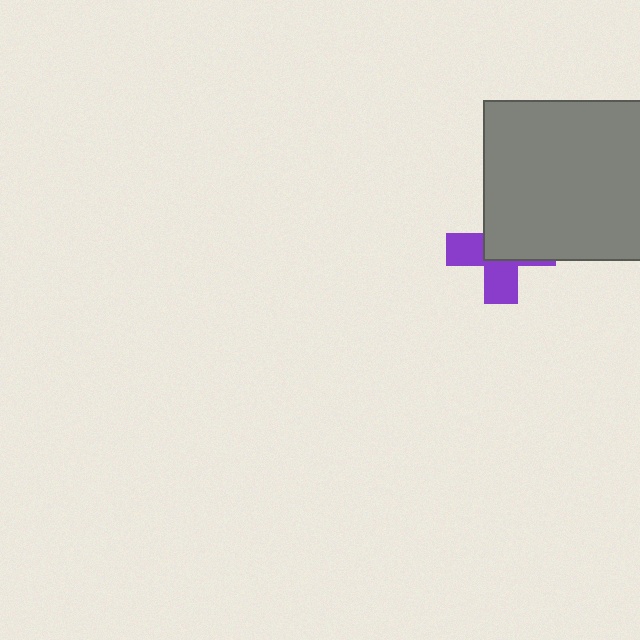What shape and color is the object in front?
The object in front is a gray square.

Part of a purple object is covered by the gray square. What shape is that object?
It is a cross.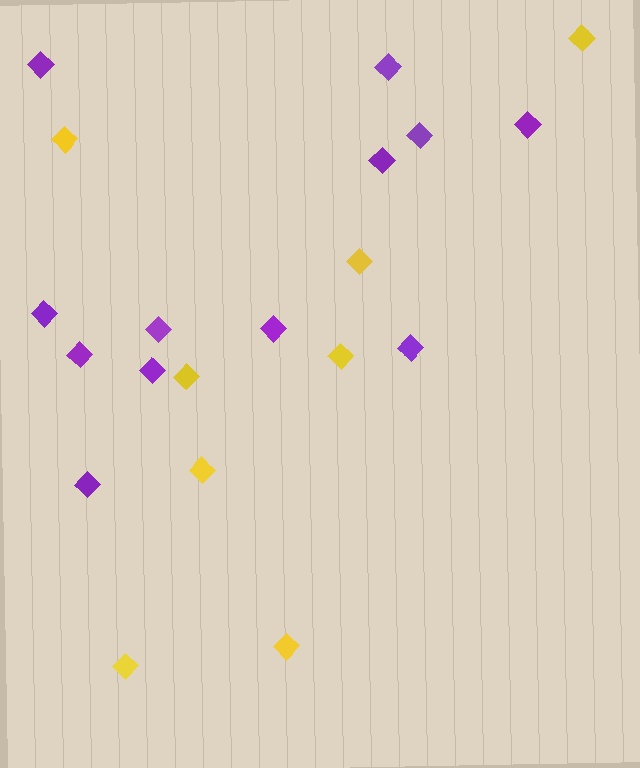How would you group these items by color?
There are 2 groups: one group of purple diamonds (12) and one group of yellow diamonds (8).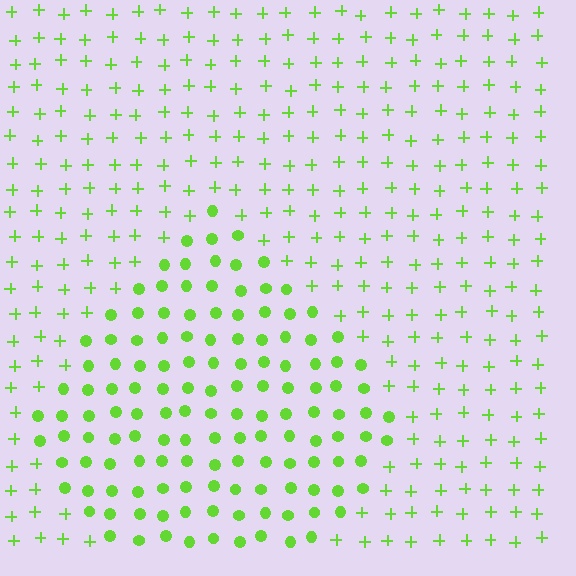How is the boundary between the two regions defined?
The boundary is defined by a change in element shape: circles inside vs. plus signs outside. All elements share the same color and spacing.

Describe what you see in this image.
The image is filled with small lime elements arranged in a uniform grid. A diamond-shaped region contains circles, while the surrounding area contains plus signs. The boundary is defined purely by the change in element shape.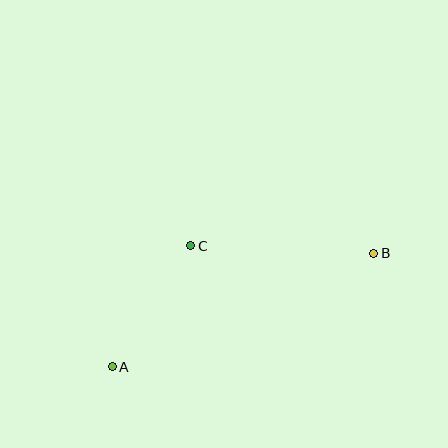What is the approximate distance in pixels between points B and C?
The distance between B and C is approximately 183 pixels.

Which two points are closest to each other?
Points A and C are closest to each other.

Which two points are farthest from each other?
Points A and B are farthest from each other.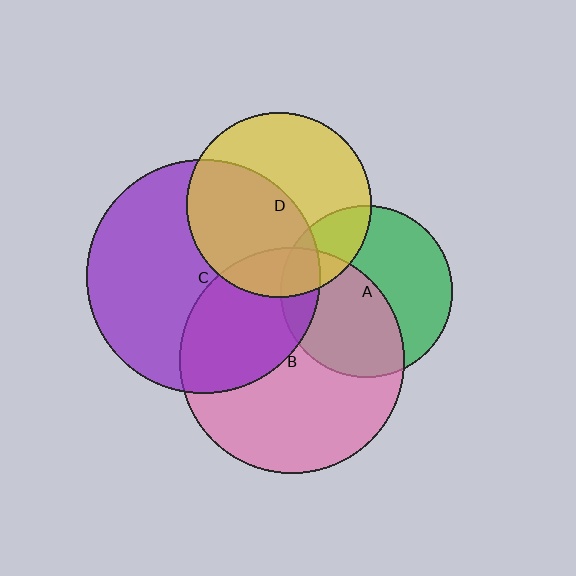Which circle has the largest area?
Circle C (purple).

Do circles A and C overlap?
Yes.